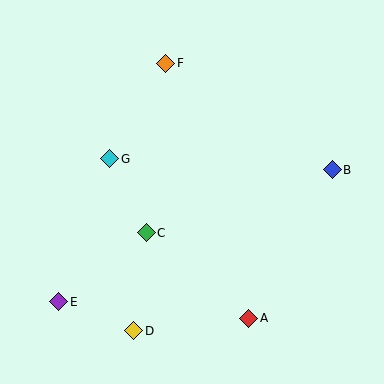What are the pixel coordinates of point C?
Point C is at (146, 233).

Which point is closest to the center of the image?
Point C at (146, 233) is closest to the center.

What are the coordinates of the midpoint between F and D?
The midpoint between F and D is at (150, 197).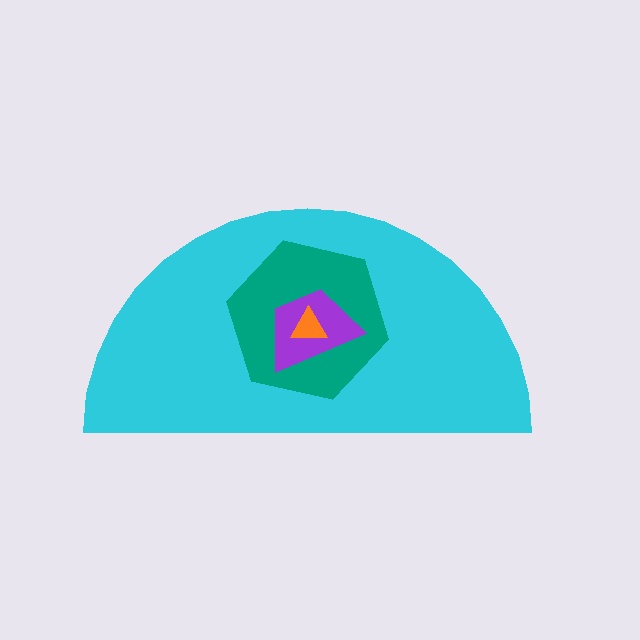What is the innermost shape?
The orange triangle.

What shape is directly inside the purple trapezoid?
The orange triangle.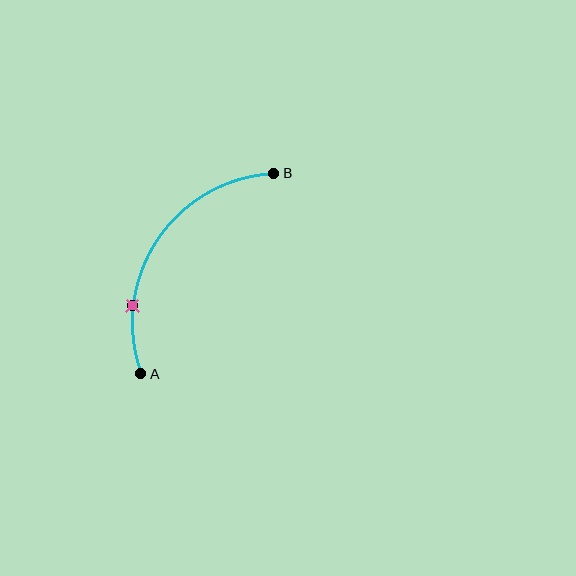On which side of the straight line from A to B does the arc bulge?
The arc bulges to the left of the straight line connecting A and B.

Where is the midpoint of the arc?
The arc midpoint is the point on the curve farthest from the straight line joining A and B. It sits to the left of that line.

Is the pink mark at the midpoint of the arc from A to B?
No. The pink mark lies on the arc but is closer to endpoint A. The arc midpoint would be at the point on the curve equidistant along the arc from both A and B.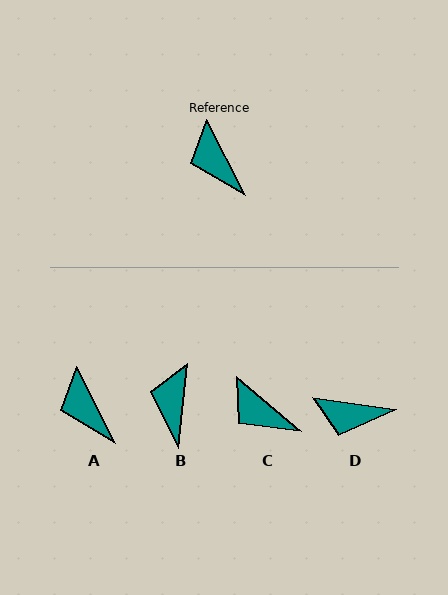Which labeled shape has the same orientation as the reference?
A.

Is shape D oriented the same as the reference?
No, it is off by about 55 degrees.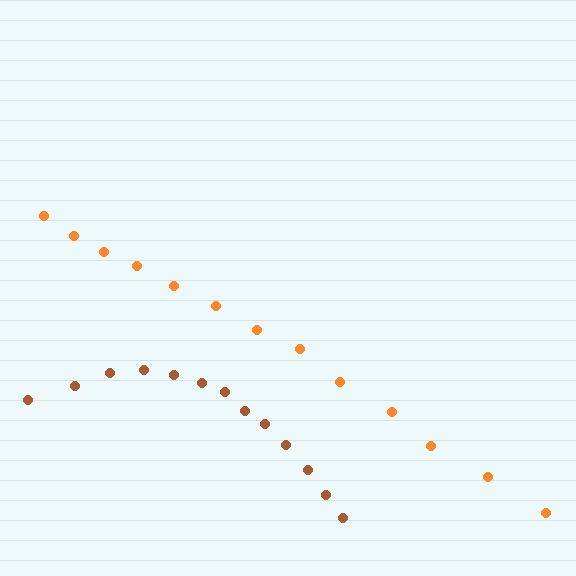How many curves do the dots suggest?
There are 2 distinct paths.